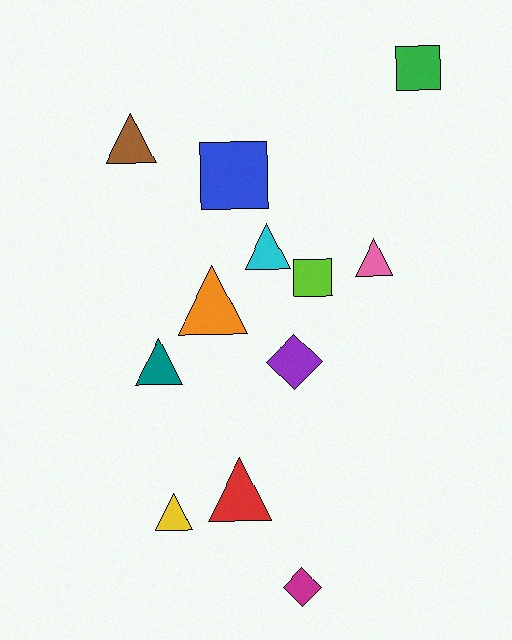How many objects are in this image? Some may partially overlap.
There are 12 objects.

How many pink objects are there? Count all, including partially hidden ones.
There is 1 pink object.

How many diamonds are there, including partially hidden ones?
There are 2 diamonds.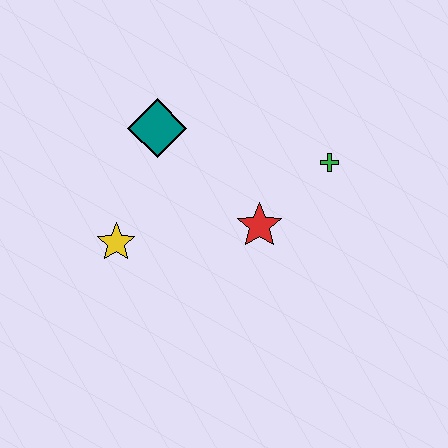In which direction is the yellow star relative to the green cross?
The yellow star is to the left of the green cross.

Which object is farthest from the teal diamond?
The green cross is farthest from the teal diamond.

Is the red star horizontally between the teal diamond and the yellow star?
No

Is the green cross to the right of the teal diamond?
Yes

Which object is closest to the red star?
The green cross is closest to the red star.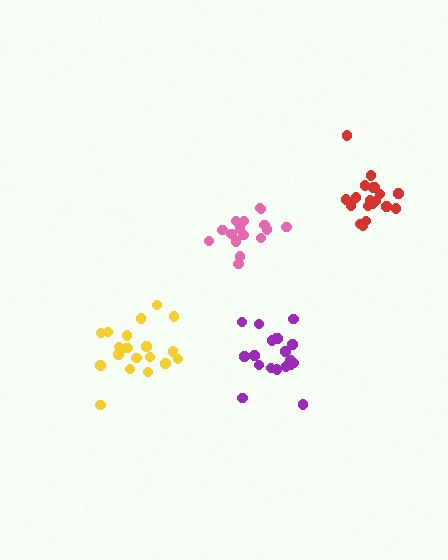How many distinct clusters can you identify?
There are 4 distinct clusters.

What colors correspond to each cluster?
The clusters are colored: purple, pink, red, yellow.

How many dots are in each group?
Group 1: 19 dots, Group 2: 16 dots, Group 3: 20 dots, Group 4: 20 dots (75 total).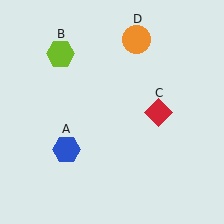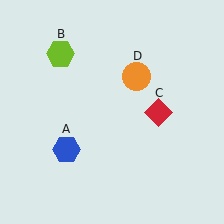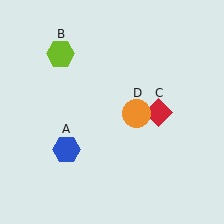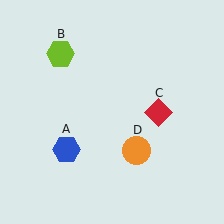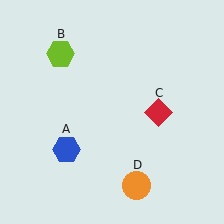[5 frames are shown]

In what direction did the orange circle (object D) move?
The orange circle (object D) moved down.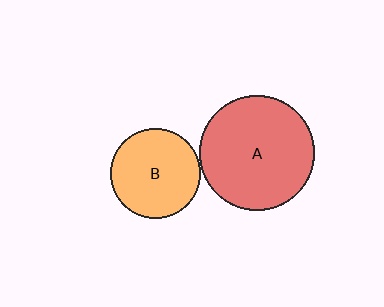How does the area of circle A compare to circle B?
Approximately 1.6 times.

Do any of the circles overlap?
No, none of the circles overlap.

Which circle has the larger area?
Circle A (red).